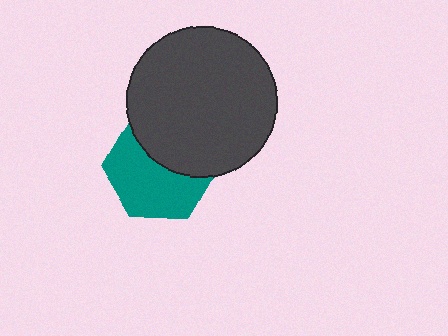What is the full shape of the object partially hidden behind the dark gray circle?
The partially hidden object is a teal hexagon.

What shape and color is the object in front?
The object in front is a dark gray circle.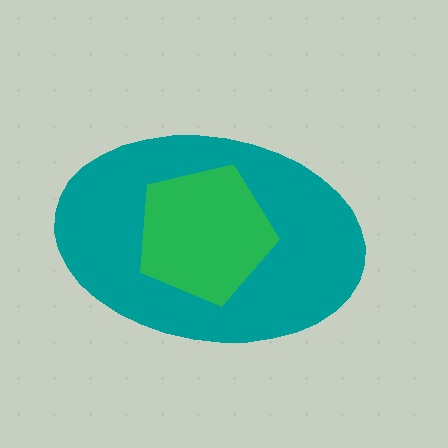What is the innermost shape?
The green pentagon.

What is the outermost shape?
The teal ellipse.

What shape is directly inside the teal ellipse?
The green pentagon.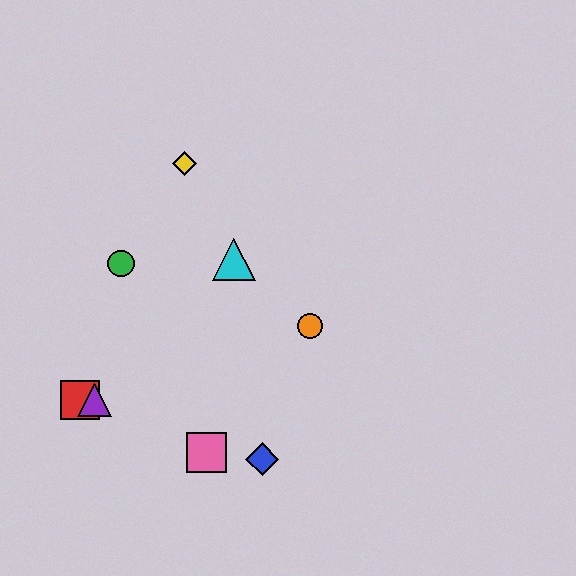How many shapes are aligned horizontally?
2 shapes (the red square, the purple triangle) are aligned horizontally.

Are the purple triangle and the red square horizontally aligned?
Yes, both are at y≈400.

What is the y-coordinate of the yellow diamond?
The yellow diamond is at y≈164.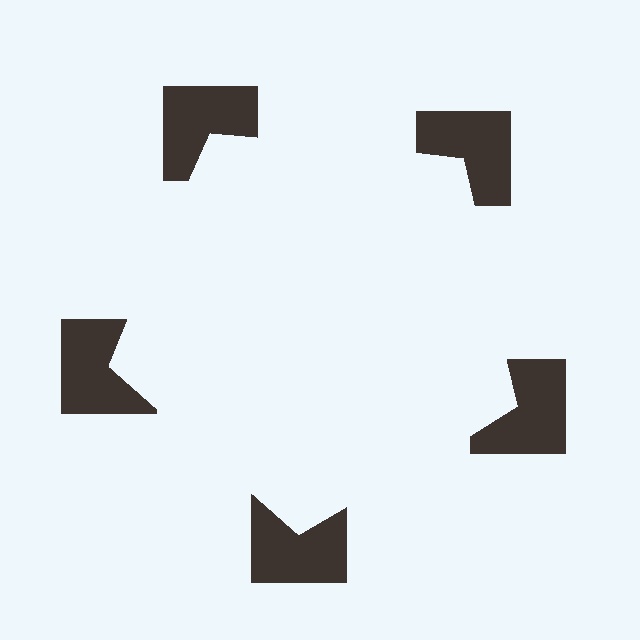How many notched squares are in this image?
There are 5 — one at each vertex of the illusory pentagon.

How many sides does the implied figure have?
5 sides.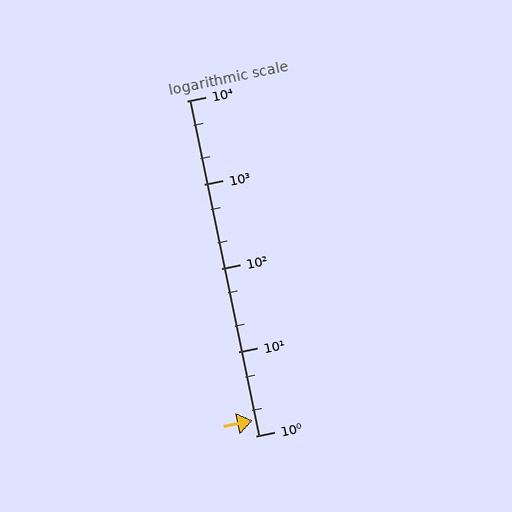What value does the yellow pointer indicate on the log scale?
The pointer indicates approximately 1.5.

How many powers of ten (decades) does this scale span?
The scale spans 4 decades, from 1 to 10000.